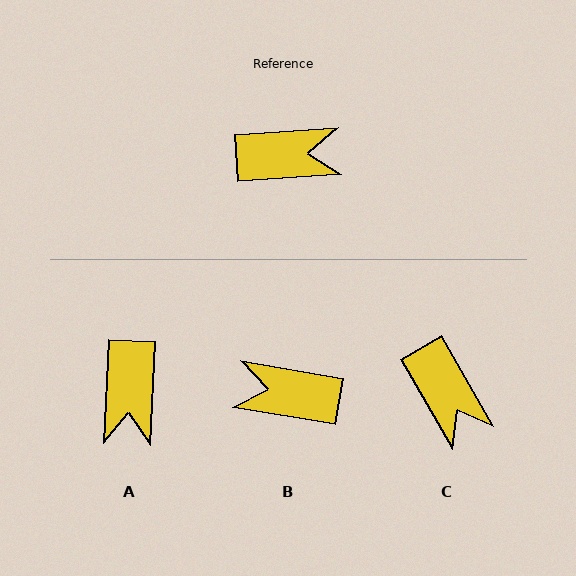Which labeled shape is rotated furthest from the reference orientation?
B, about 167 degrees away.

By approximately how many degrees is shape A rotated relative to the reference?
Approximately 96 degrees clockwise.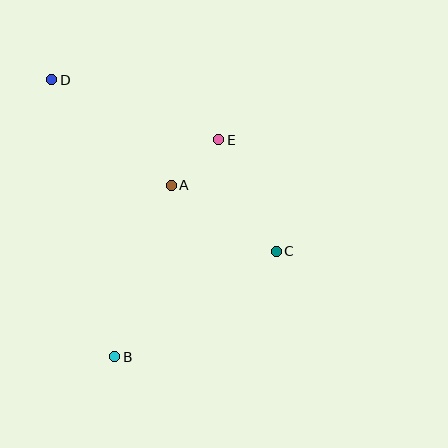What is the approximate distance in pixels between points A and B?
The distance between A and B is approximately 181 pixels.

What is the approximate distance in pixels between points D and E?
The distance between D and E is approximately 177 pixels.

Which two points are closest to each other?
Points A and E are closest to each other.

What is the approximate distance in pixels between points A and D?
The distance between A and D is approximately 159 pixels.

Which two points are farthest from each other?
Points B and D are farthest from each other.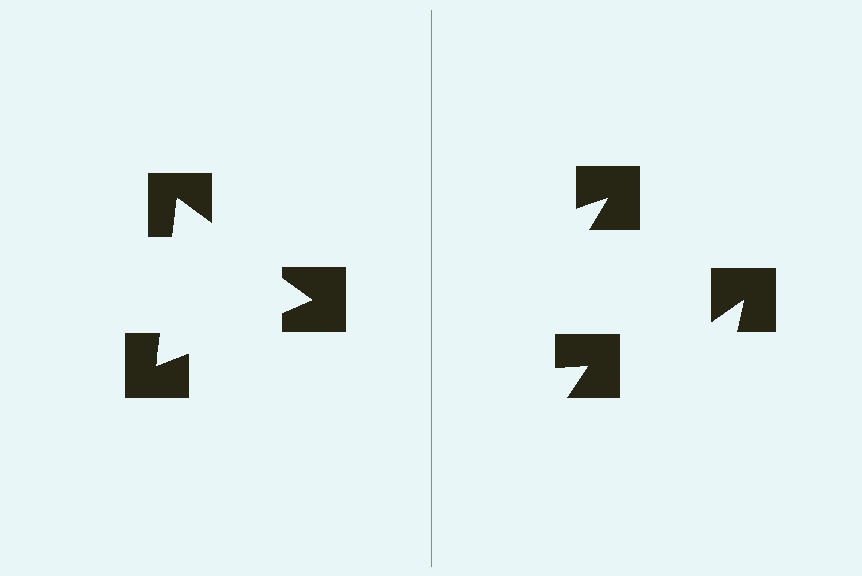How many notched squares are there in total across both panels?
6 — 3 on each side.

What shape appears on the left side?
An illusory triangle.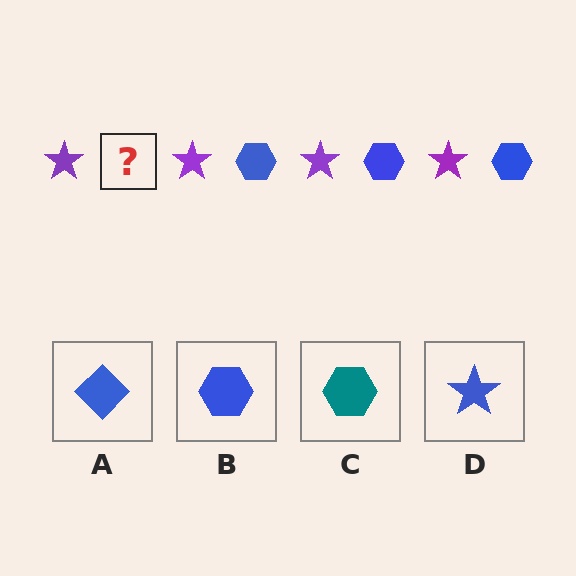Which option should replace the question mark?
Option B.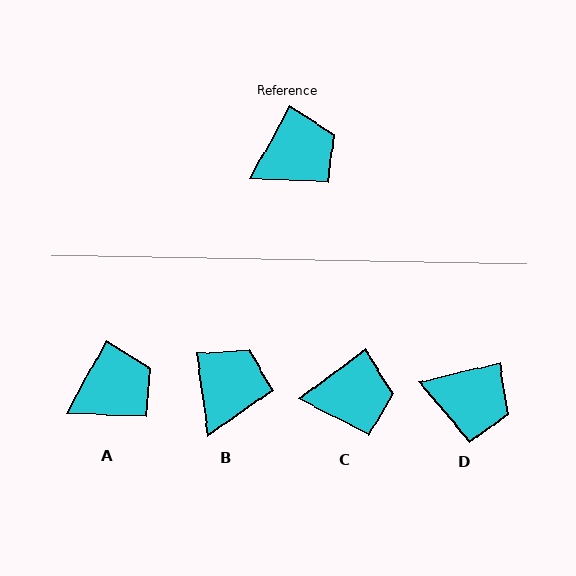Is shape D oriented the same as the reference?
No, it is off by about 48 degrees.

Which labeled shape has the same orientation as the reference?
A.